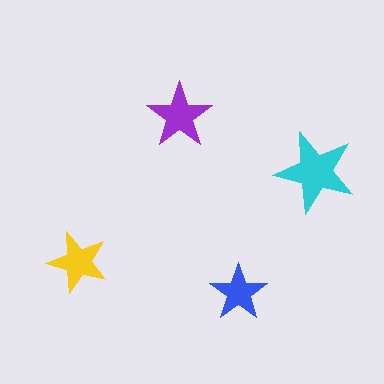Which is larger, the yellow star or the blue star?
The yellow one.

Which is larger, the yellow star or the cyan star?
The cyan one.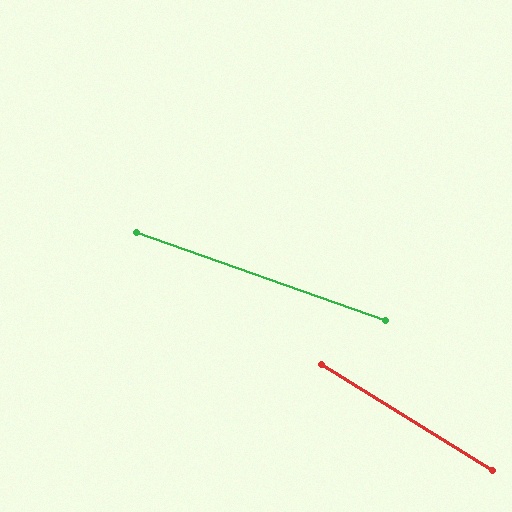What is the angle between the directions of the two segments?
Approximately 12 degrees.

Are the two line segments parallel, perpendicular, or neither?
Neither parallel nor perpendicular — they differ by about 12°.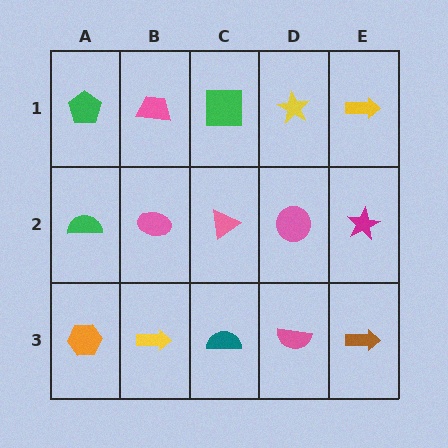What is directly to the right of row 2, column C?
A pink circle.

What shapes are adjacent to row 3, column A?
A green semicircle (row 2, column A), a yellow arrow (row 3, column B).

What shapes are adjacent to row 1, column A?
A green semicircle (row 2, column A), a pink trapezoid (row 1, column B).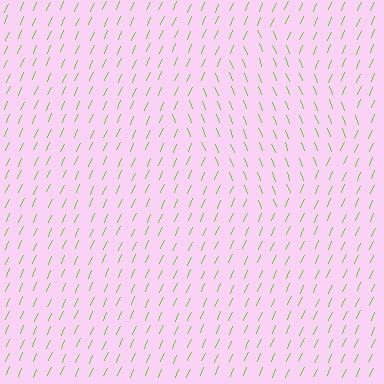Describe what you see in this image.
The image is filled with small lime line segments. A diamond region in the image has lines oriented differently from the surrounding lines, creating a visible texture boundary.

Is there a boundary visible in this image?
Yes, there is a texture boundary formed by a change in line orientation.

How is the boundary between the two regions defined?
The boundary is defined purely by a change in line orientation (approximately 45 degrees difference). All lines are the same color and thickness.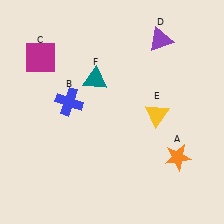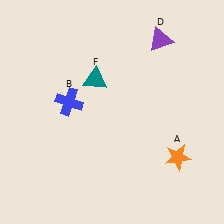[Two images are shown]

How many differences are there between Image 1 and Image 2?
There are 2 differences between the two images.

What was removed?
The magenta square (C), the yellow triangle (E) were removed in Image 2.